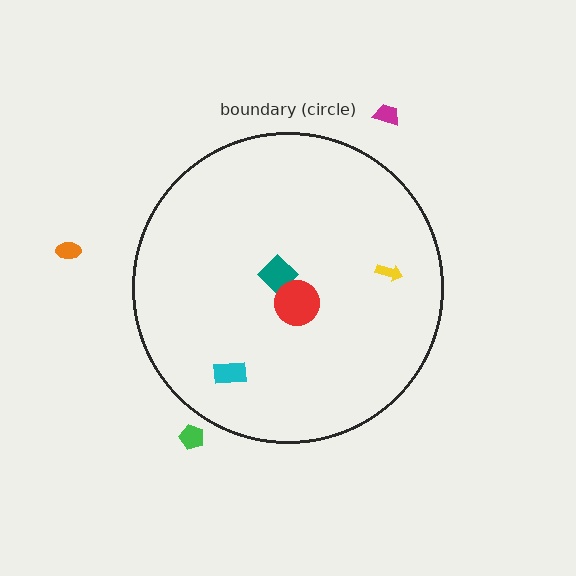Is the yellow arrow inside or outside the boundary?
Inside.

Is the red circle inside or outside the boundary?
Inside.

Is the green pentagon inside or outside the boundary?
Outside.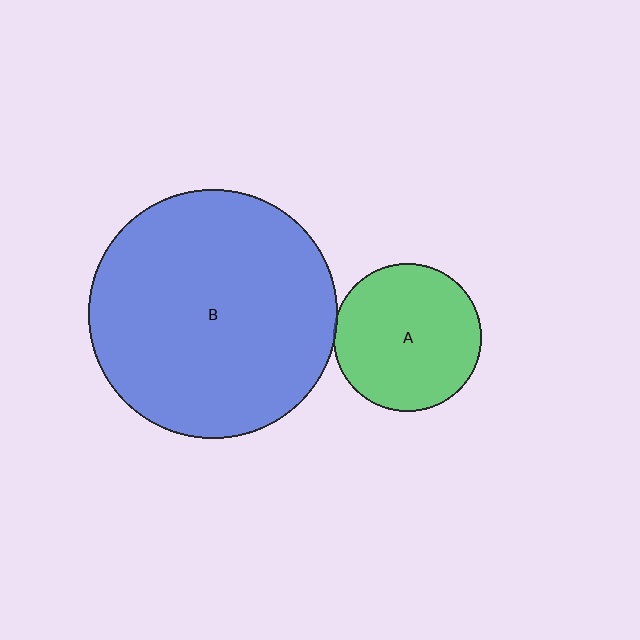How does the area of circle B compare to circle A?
Approximately 2.8 times.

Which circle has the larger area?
Circle B (blue).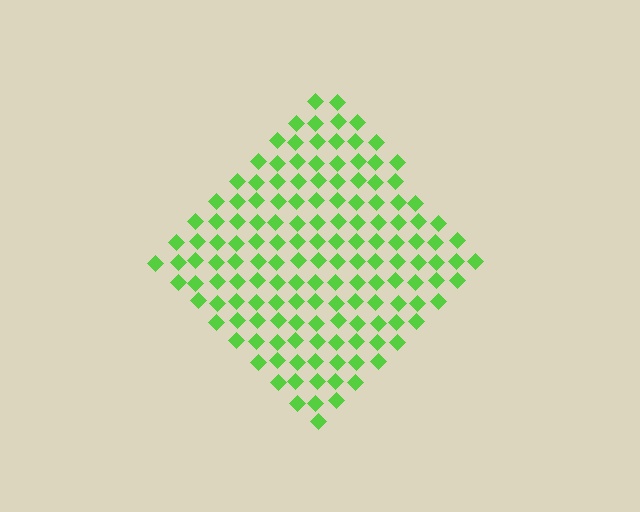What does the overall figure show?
The overall figure shows a diamond.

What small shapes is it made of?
It is made of small diamonds.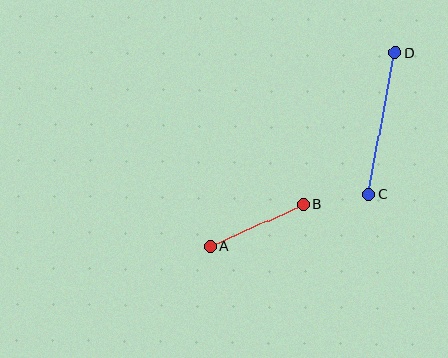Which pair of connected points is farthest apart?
Points C and D are farthest apart.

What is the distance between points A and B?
The distance is approximately 102 pixels.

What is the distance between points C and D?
The distance is approximately 144 pixels.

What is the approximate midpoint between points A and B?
The midpoint is at approximately (257, 225) pixels.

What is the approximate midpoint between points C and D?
The midpoint is at approximately (382, 123) pixels.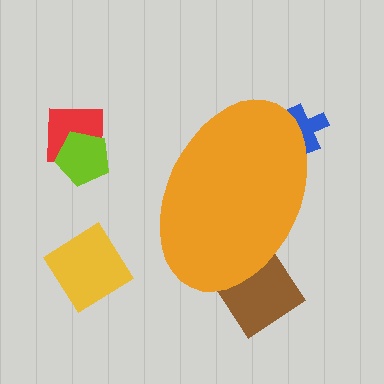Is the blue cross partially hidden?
Yes, the blue cross is partially hidden behind the orange ellipse.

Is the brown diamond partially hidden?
Yes, the brown diamond is partially hidden behind the orange ellipse.